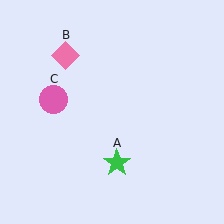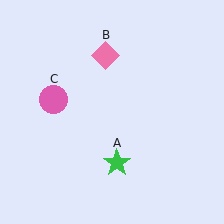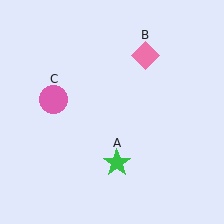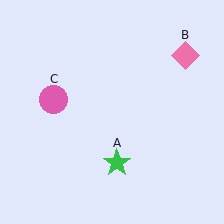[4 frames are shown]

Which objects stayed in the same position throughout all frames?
Green star (object A) and pink circle (object C) remained stationary.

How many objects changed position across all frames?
1 object changed position: pink diamond (object B).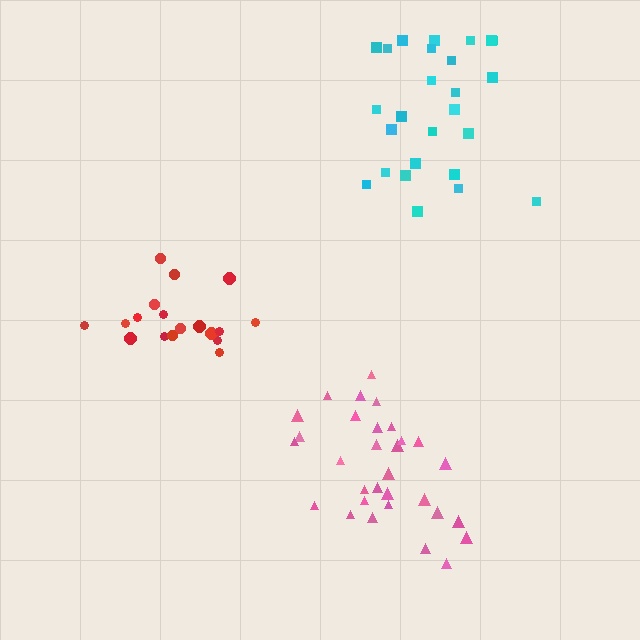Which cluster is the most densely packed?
Red.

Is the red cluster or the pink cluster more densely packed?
Red.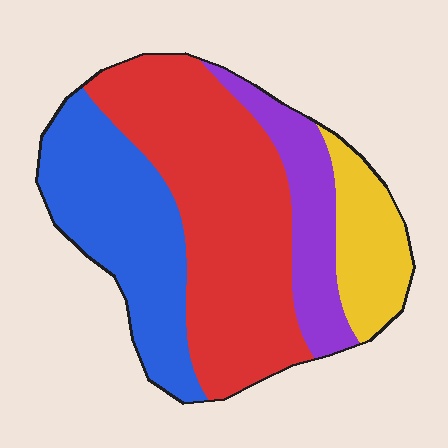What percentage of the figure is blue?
Blue covers around 30% of the figure.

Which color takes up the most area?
Red, at roughly 45%.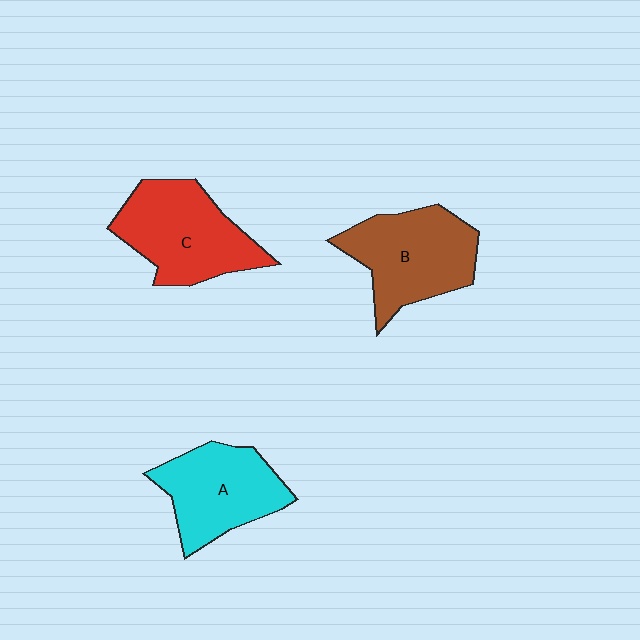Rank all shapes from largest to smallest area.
From largest to smallest: C (red), B (brown), A (cyan).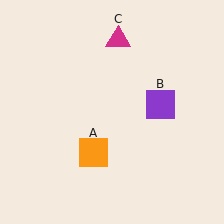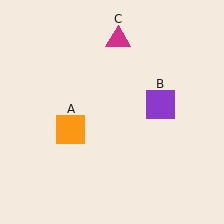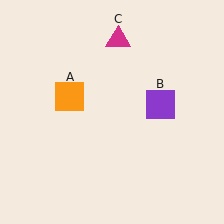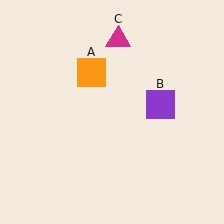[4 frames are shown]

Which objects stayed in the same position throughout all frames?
Purple square (object B) and magenta triangle (object C) remained stationary.